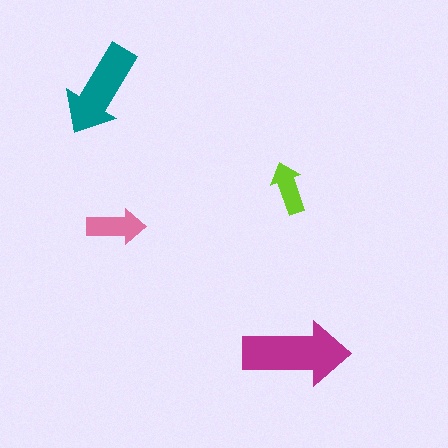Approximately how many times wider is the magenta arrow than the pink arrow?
About 2 times wider.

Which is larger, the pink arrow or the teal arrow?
The teal one.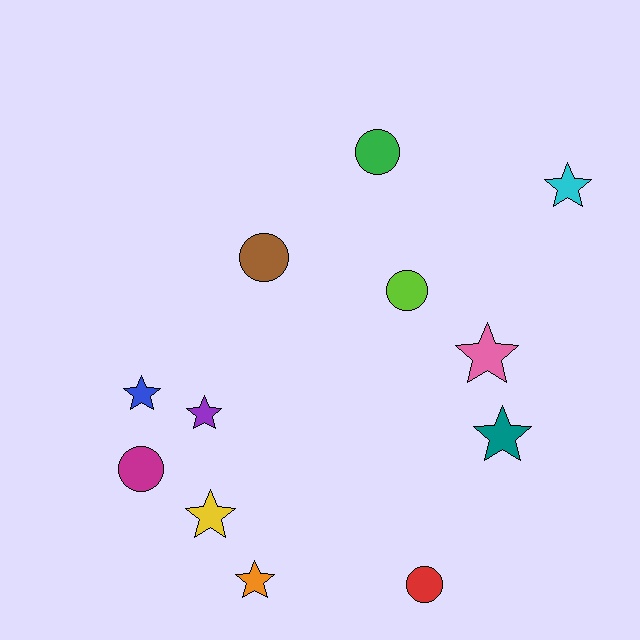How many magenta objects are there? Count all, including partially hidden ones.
There is 1 magenta object.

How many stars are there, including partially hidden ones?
There are 7 stars.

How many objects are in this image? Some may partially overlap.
There are 12 objects.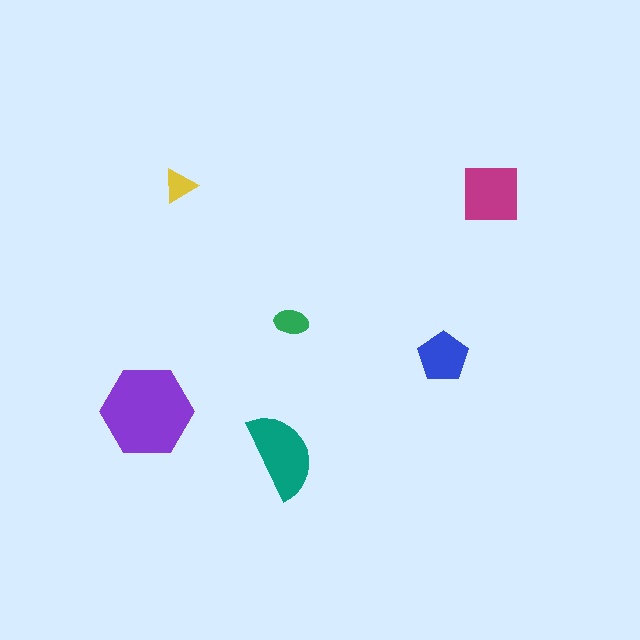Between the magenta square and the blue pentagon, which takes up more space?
The magenta square.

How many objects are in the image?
There are 6 objects in the image.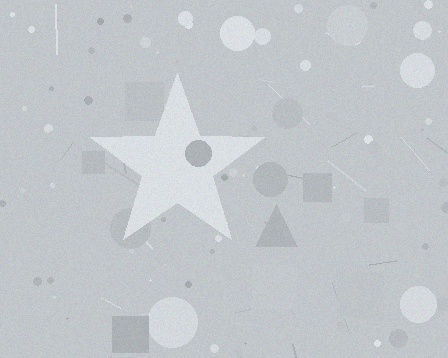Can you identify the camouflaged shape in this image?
The camouflaged shape is a star.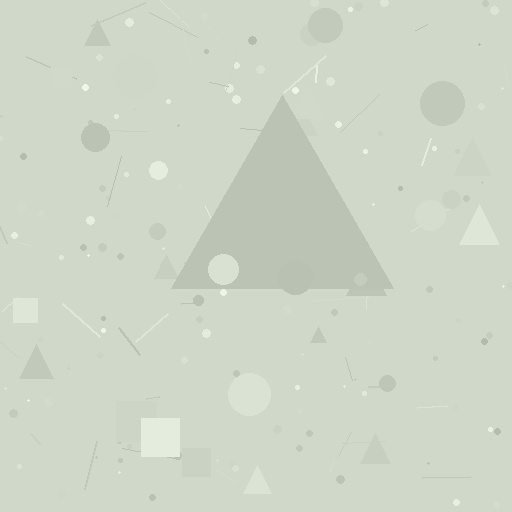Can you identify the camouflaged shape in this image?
The camouflaged shape is a triangle.